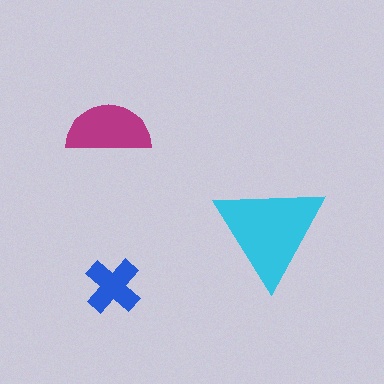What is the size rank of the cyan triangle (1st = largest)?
1st.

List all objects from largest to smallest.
The cyan triangle, the magenta semicircle, the blue cross.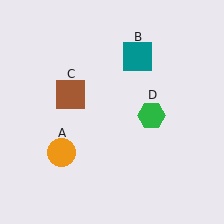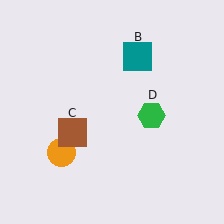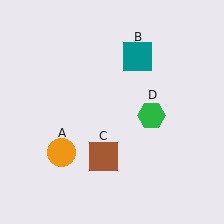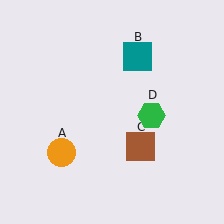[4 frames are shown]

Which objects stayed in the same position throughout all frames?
Orange circle (object A) and teal square (object B) and green hexagon (object D) remained stationary.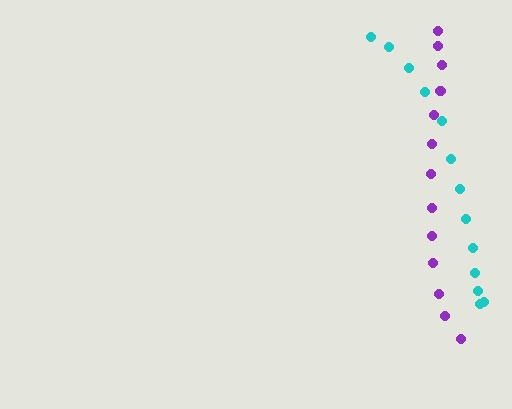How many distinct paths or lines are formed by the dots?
There are 2 distinct paths.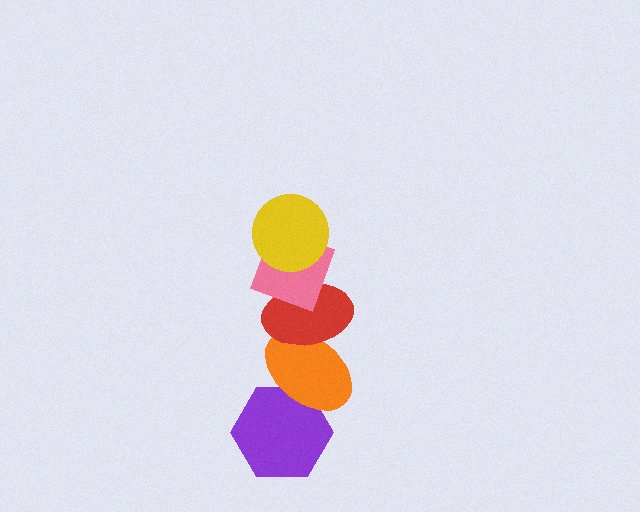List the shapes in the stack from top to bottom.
From top to bottom: the yellow circle, the pink diamond, the red ellipse, the orange ellipse, the purple hexagon.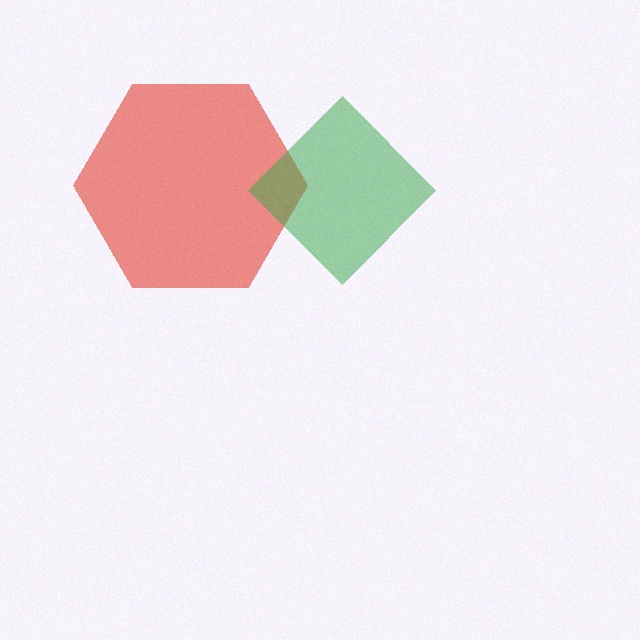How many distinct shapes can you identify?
There are 2 distinct shapes: a red hexagon, a green diamond.